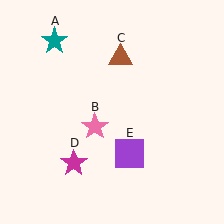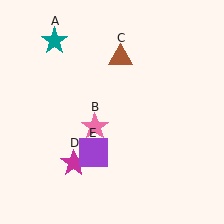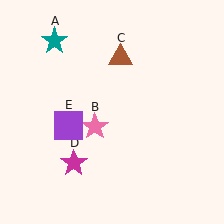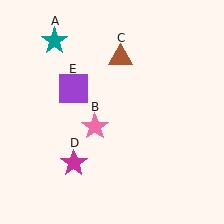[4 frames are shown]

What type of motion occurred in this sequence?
The purple square (object E) rotated clockwise around the center of the scene.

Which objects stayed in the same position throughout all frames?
Teal star (object A) and pink star (object B) and brown triangle (object C) and magenta star (object D) remained stationary.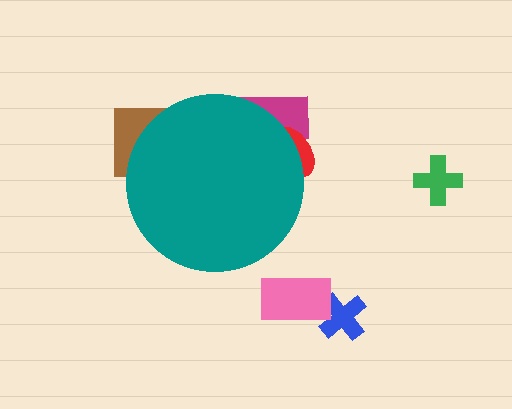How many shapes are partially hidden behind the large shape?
3 shapes are partially hidden.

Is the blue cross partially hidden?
No, the blue cross is fully visible.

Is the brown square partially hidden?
Yes, the brown square is partially hidden behind the teal circle.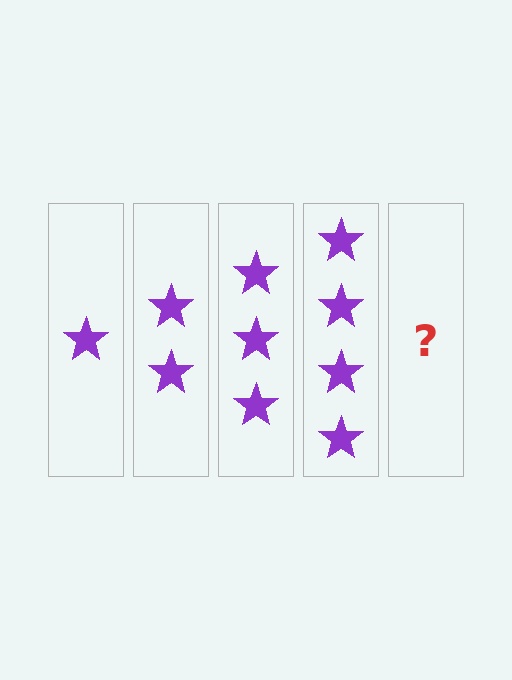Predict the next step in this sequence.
The next step is 5 stars.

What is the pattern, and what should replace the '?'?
The pattern is that each step adds one more star. The '?' should be 5 stars.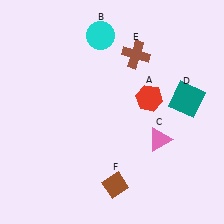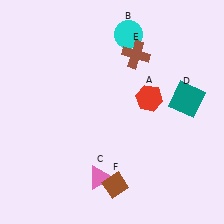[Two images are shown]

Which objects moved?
The objects that moved are: the cyan circle (B), the pink triangle (C).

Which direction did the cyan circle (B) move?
The cyan circle (B) moved right.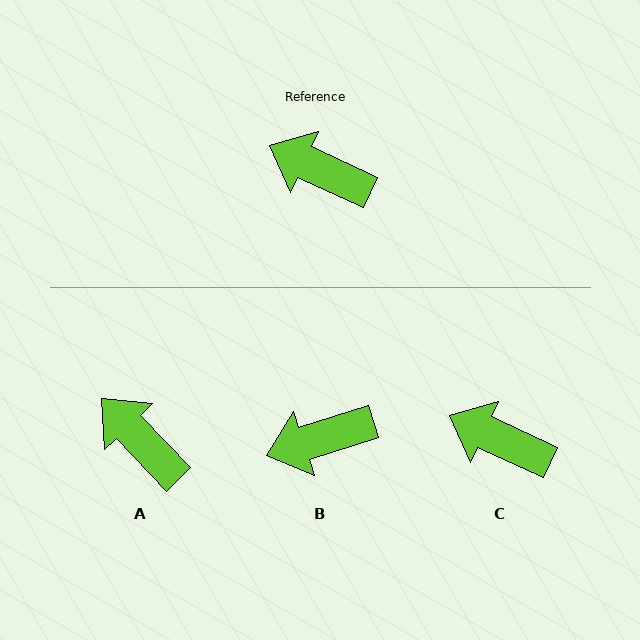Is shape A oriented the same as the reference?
No, it is off by about 22 degrees.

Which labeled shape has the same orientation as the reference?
C.